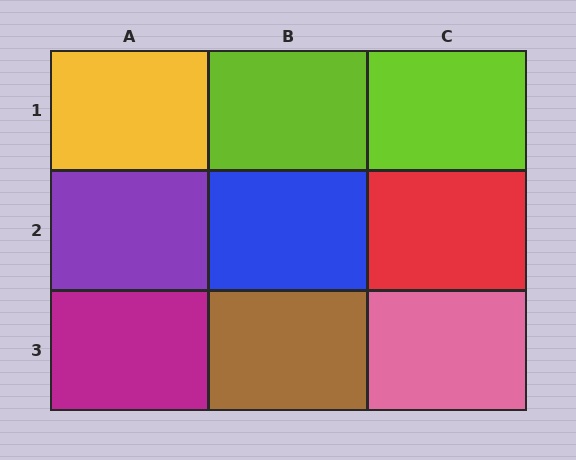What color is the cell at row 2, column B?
Blue.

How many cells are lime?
2 cells are lime.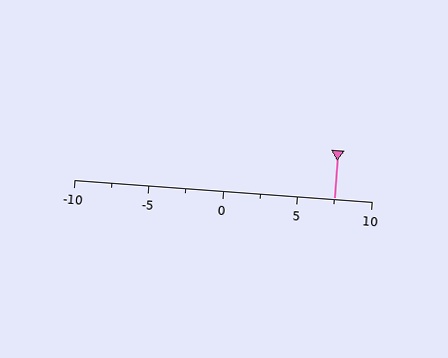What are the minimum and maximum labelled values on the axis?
The axis runs from -10 to 10.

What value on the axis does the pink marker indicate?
The marker indicates approximately 7.5.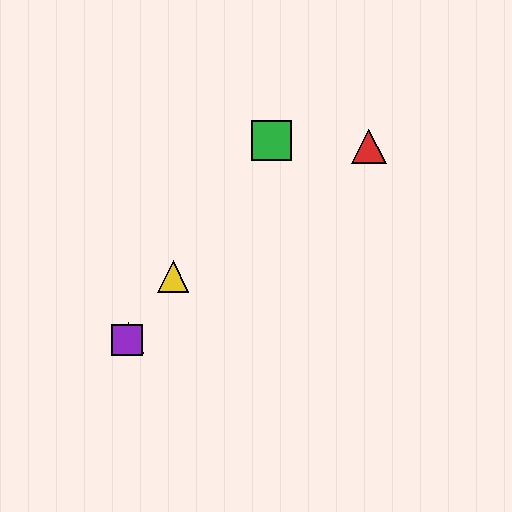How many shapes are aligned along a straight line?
4 shapes (the blue triangle, the green square, the yellow triangle, the purple square) are aligned along a straight line.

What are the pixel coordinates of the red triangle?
The red triangle is at (369, 147).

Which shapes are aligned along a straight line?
The blue triangle, the green square, the yellow triangle, the purple square are aligned along a straight line.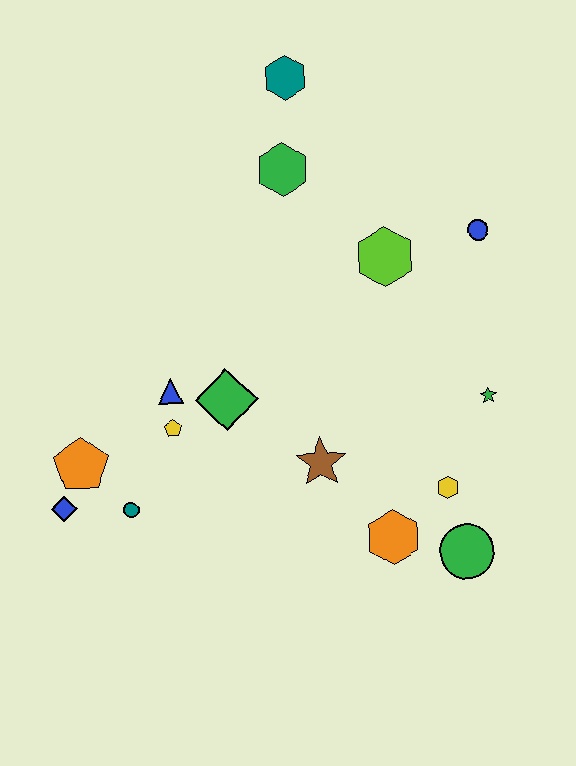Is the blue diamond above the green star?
No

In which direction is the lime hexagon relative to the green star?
The lime hexagon is above the green star.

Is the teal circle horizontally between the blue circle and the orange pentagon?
Yes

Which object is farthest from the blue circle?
The blue diamond is farthest from the blue circle.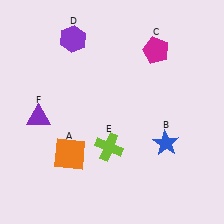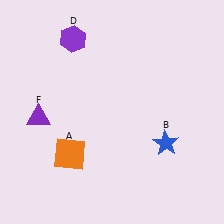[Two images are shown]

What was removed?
The lime cross (E), the magenta pentagon (C) were removed in Image 2.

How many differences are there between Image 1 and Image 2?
There are 2 differences between the two images.